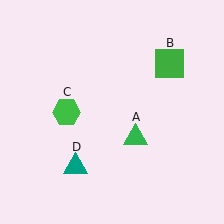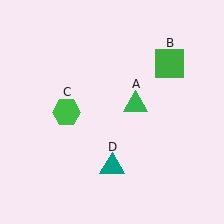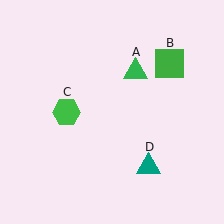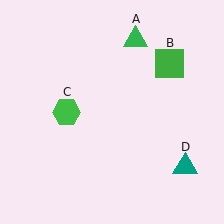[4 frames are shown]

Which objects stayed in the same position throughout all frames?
Green square (object B) and green hexagon (object C) remained stationary.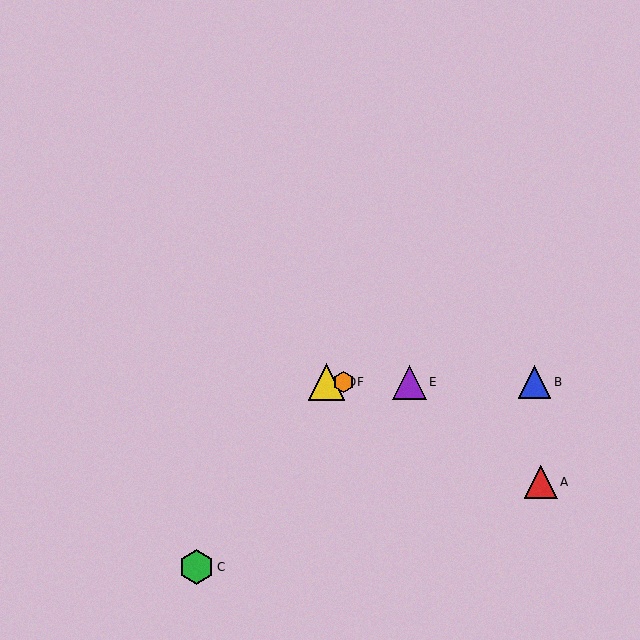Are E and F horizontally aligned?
Yes, both are at y≈382.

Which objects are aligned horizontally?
Objects B, D, E, F are aligned horizontally.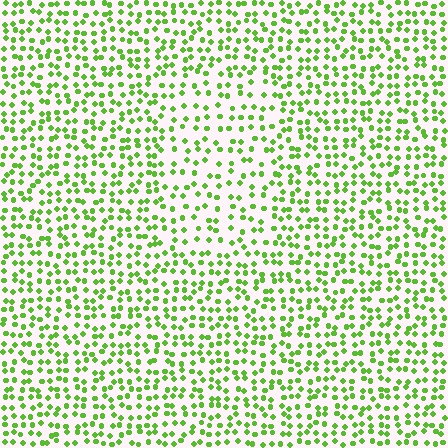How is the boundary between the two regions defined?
The boundary is defined by a change in element density (approximately 1.6x ratio). All elements are the same color, size, and shape.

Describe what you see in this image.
The image contains small lime elements arranged at two different densities. A rectangle-shaped region is visible where the elements are less densely packed than the surrounding area.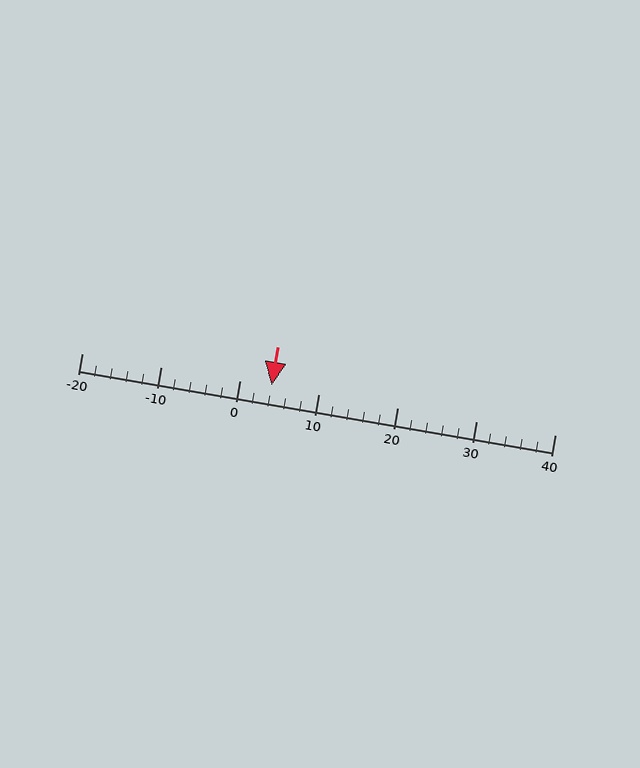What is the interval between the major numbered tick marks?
The major tick marks are spaced 10 units apart.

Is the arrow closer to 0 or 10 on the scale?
The arrow is closer to 0.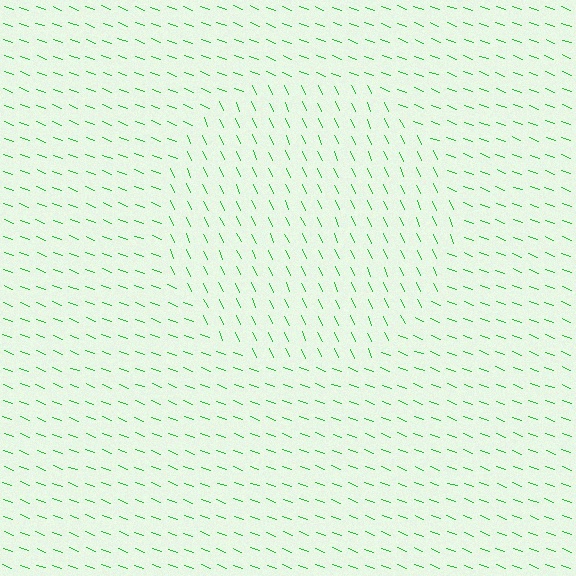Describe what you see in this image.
The image is filled with small green line segments. A circle region in the image has lines oriented differently from the surrounding lines, creating a visible texture boundary.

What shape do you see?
I see a circle.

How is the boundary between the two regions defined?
The boundary is defined purely by a change in line orientation (approximately 45 degrees difference). All lines are the same color and thickness.